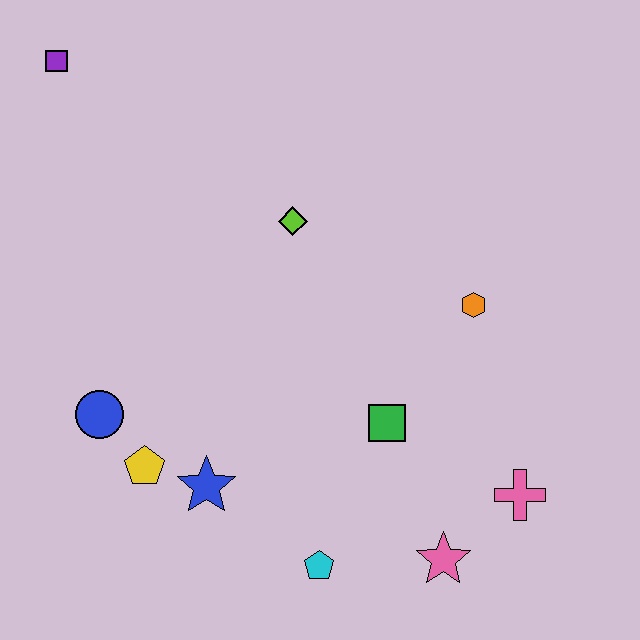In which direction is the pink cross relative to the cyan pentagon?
The pink cross is to the right of the cyan pentagon.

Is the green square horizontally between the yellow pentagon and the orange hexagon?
Yes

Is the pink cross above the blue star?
No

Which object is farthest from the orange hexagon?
The purple square is farthest from the orange hexagon.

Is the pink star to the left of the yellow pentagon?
No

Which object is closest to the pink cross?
The pink star is closest to the pink cross.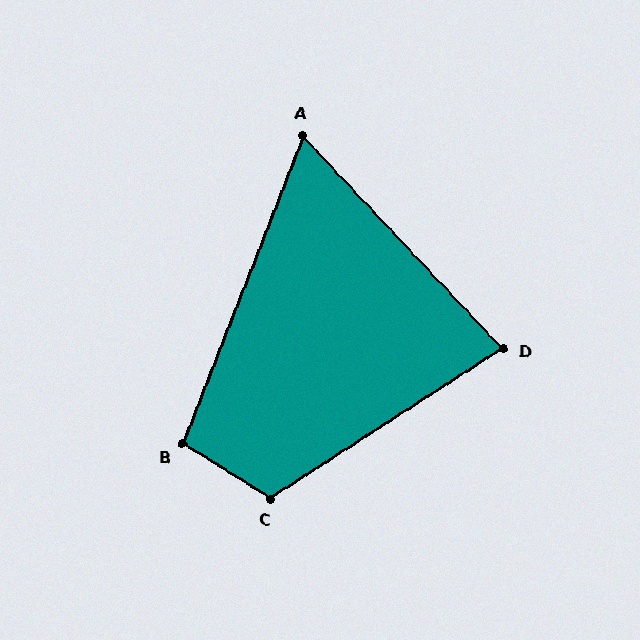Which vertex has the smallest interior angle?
A, at approximately 65 degrees.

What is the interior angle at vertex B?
Approximately 100 degrees (obtuse).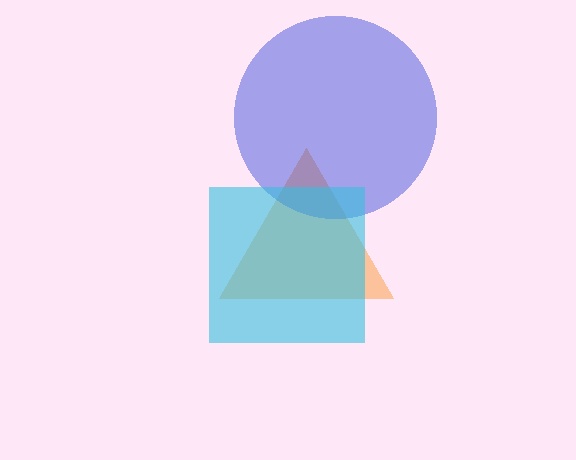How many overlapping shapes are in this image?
There are 3 overlapping shapes in the image.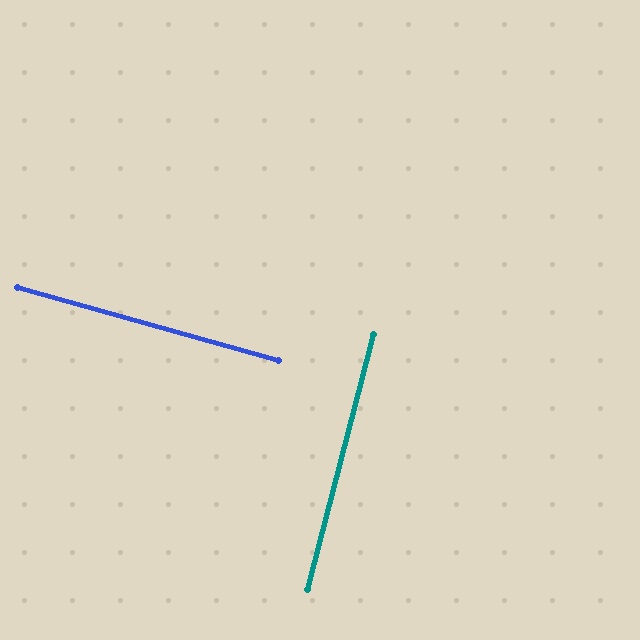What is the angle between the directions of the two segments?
Approximately 89 degrees.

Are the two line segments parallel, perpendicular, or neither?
Perpendicular — they meet at approximately 89°.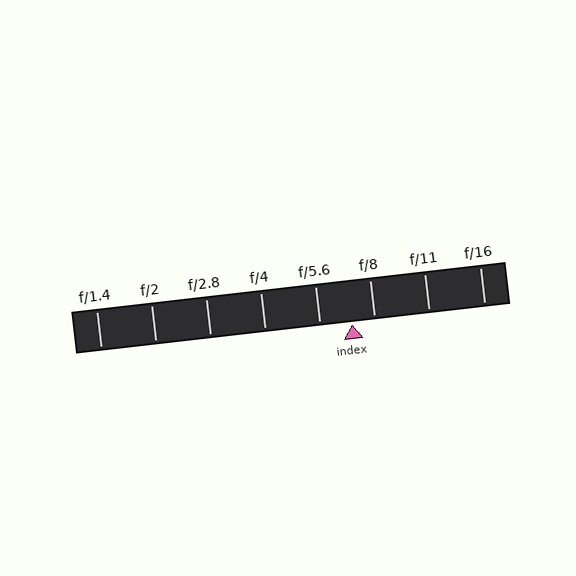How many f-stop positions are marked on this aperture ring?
There are 8 f-stop positions marked.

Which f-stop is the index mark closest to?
The index mark is closest to f/8.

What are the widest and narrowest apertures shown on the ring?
The widest aperture shown is f/1.4 and the narrowest is f/16.